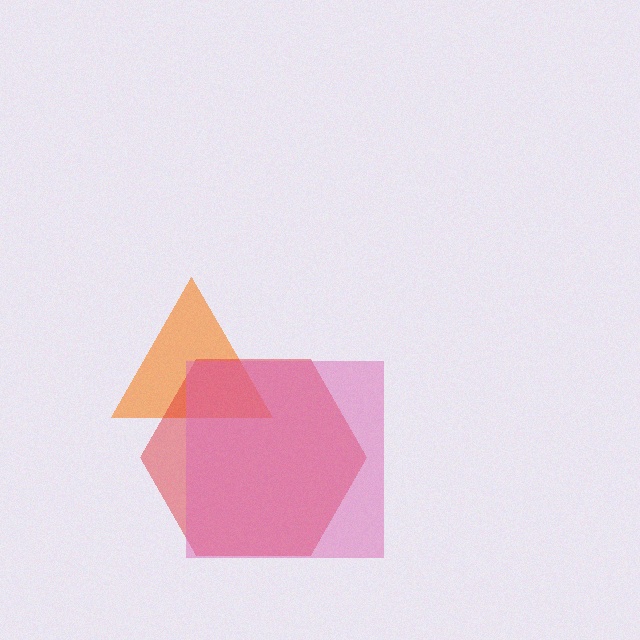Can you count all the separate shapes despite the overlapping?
Yes, there are 3 separate shapes.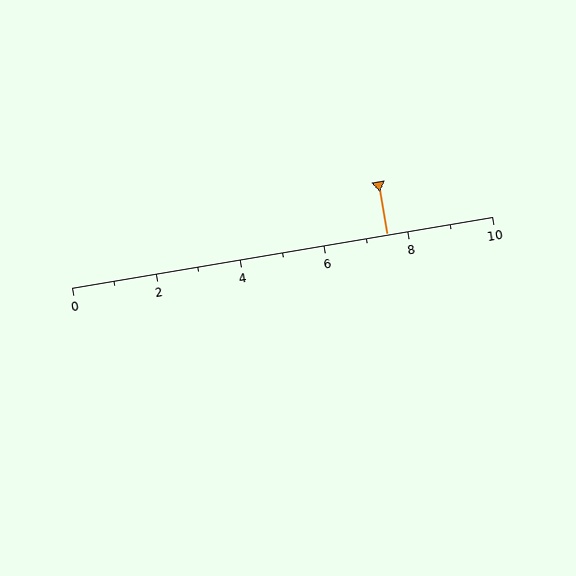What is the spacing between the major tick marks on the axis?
The major ticks are spaced 2 apart.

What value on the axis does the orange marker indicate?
The marker indicates approximately 7.5.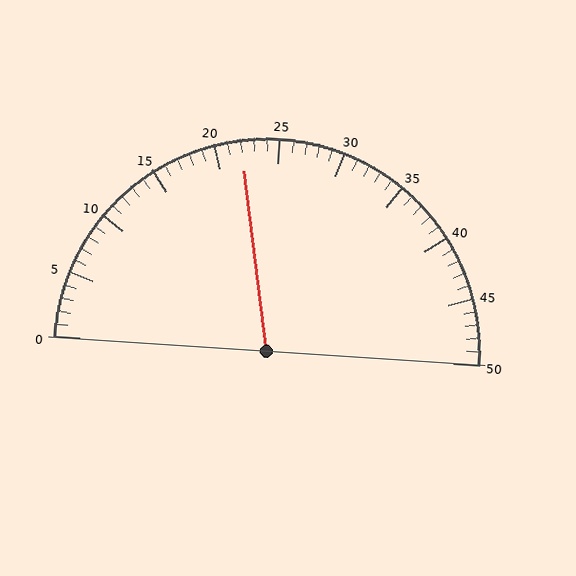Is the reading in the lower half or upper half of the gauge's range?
The reading is in the lower half of the range (0 to 50).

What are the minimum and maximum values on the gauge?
The gauge ranges from 0 to 50.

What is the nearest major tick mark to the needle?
The nearest major tick mark is 20.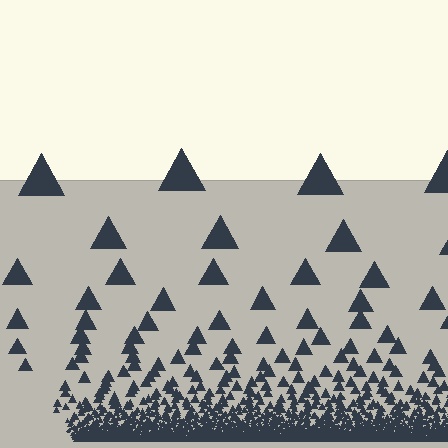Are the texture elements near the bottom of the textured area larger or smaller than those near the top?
Smaller. The gradient is inverted — elements near the bottom are smaller and denser.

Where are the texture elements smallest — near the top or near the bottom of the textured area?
Near the bottom.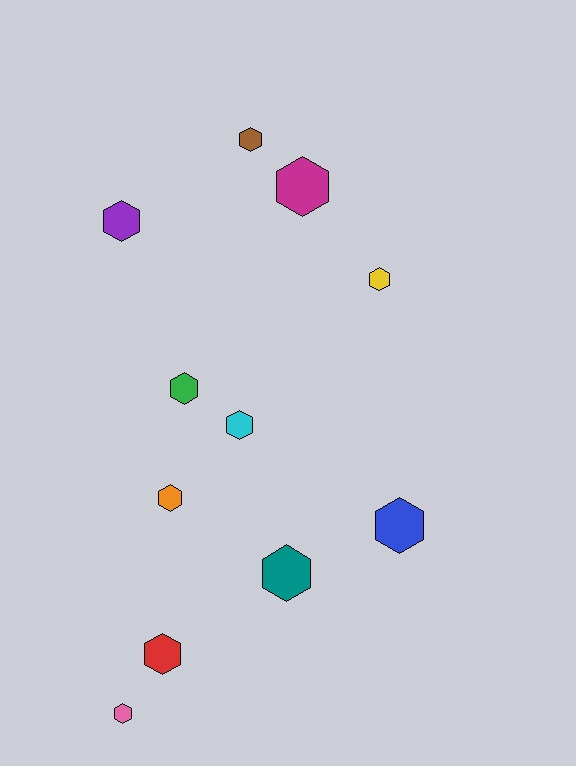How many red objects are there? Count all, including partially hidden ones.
There is 1 red object.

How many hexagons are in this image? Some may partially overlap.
There are 11 hexagons.